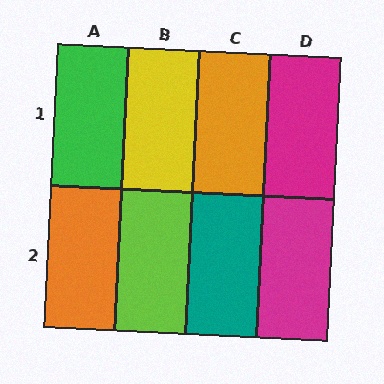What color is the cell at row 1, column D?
Magenta.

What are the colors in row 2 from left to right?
Orange, lime, teal, magenta.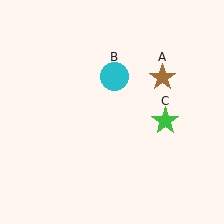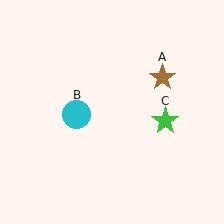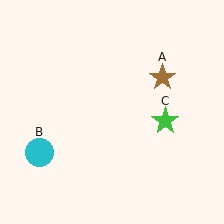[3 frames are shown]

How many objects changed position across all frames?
1 object changed position: cyan circle (object B).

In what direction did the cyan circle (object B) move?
The cyan circle (object B) moved down and to the left.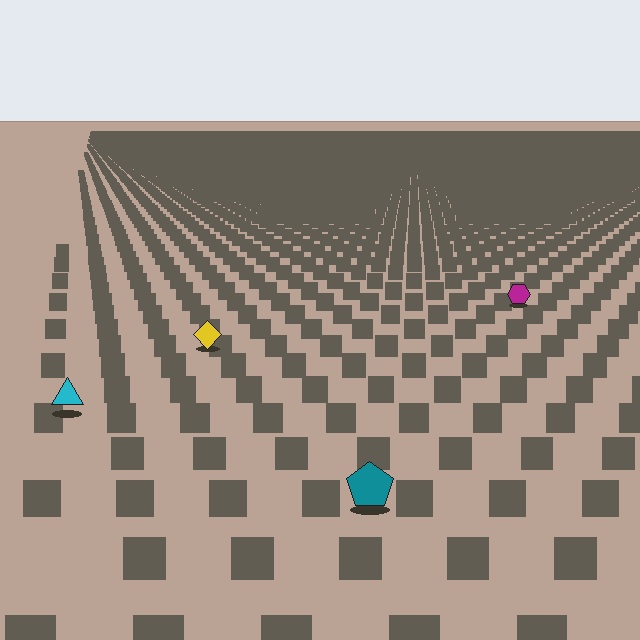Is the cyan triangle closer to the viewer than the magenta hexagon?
Yes. The cyan triangle is closer — you can tell from the texture gradient: the ground texture is coarser near it.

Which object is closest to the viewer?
The teal pentagon is closest. The texture marks near it are larger and more spread out.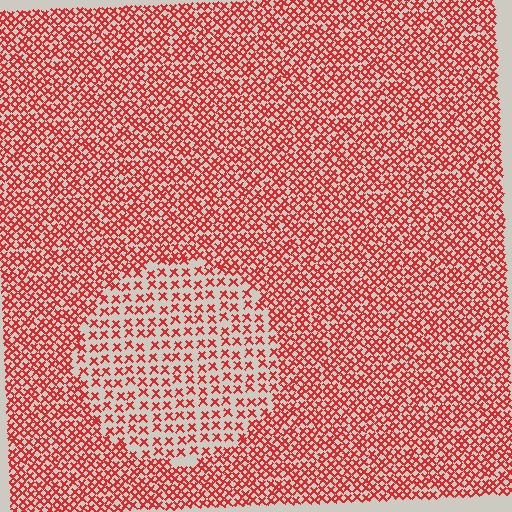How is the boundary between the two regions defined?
The boundary is defined by a change in element density (approximately 1.9x ratio). All elements are the same color, size, and shape.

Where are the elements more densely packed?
The elements are more densely packed outside the circle boundary.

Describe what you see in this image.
The image contains small red elements arranged at two different densities. A circle-shaped region is visible where the elements are less densely packed than the surrounding area.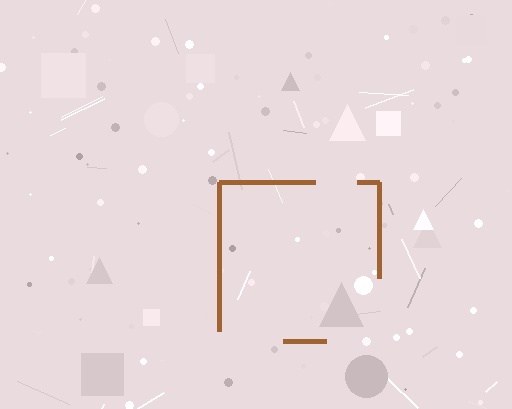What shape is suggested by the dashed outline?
The dashed outline suggests a square.